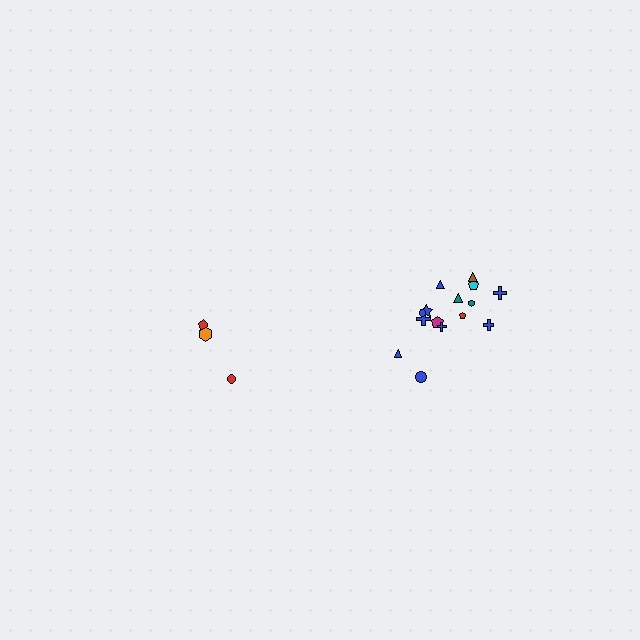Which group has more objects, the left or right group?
The right group.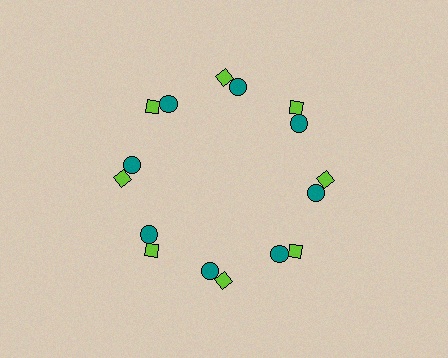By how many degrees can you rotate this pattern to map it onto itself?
The pattern maps onto itself every 45 degrees of rotation.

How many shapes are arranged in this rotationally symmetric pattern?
There are 16 shapes, arranged in 8 groups of 2.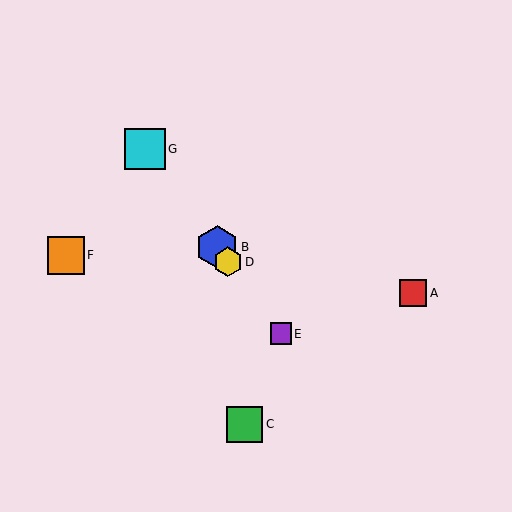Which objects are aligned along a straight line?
Objects B, D, E, G are aligned along a straight line.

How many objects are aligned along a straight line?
4 objects (B, D, E, G) are aligned along a straight line.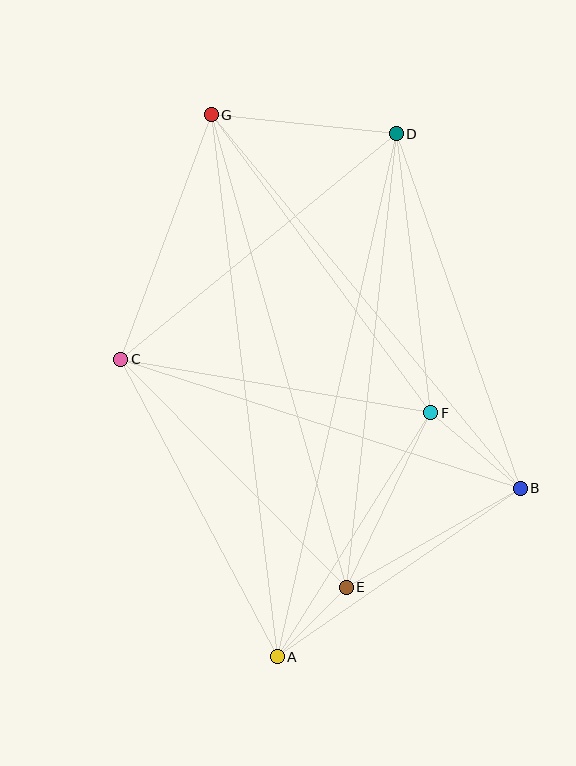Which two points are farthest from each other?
Points A and G are farthest from each other.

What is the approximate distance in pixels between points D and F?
The distance between D and F is approximately 281 pixels.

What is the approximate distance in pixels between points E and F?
The distance between E and F is approximately 194 pixels.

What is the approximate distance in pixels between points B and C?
The distance between B and C is approximately 420 pixels.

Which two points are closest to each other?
Points A and E are closest to each other.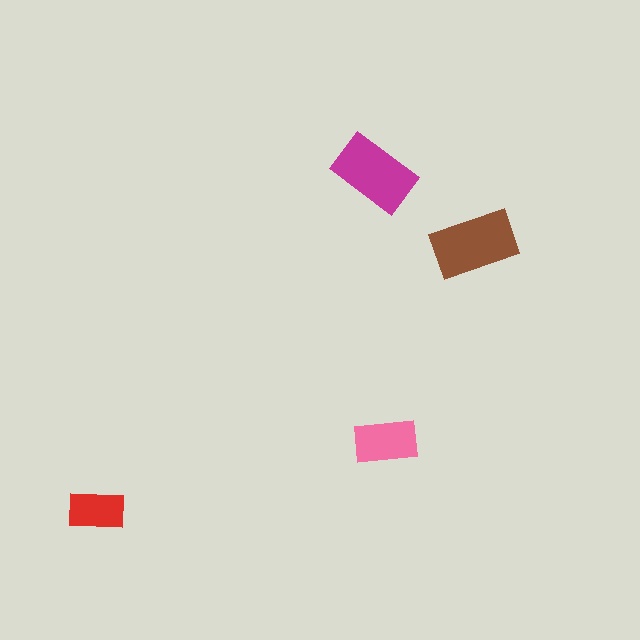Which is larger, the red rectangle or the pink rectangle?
The pink one.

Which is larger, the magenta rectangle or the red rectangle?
The magenta one.